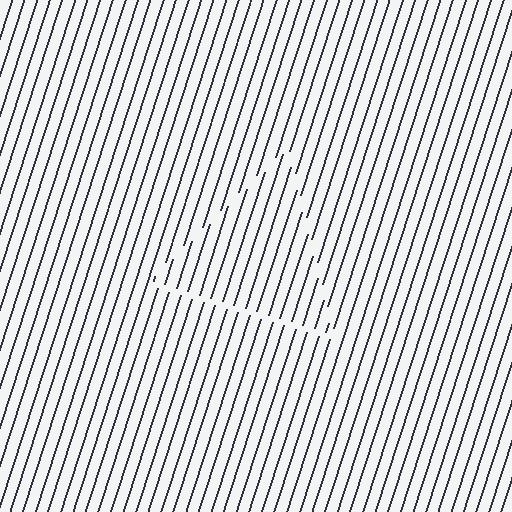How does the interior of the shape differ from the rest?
The interior of the shape contains the same grating, shifted by half a period — the contour is defined by the phase discontinuity where line-ends from the inner and outer gratings abut.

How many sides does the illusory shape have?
3 sides — the line-ends trace a triangle.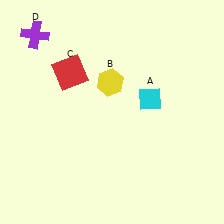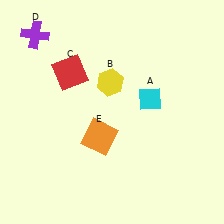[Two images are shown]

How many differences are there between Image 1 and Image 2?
There is 1 difference between the two images.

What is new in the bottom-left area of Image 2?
An orange square (E) was added in the bottom-left area of Image 2.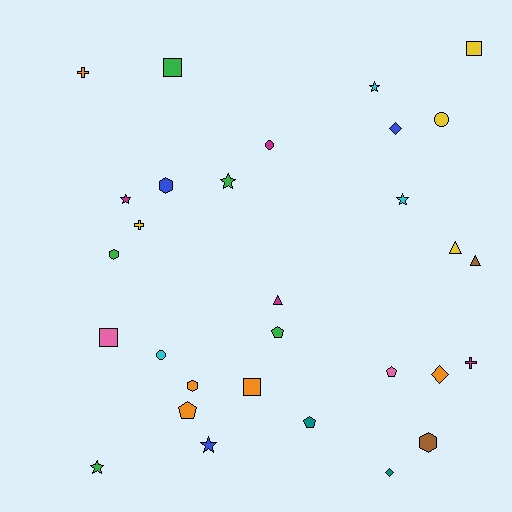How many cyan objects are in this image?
There are 3 cyan objects.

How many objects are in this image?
There are 30 objects.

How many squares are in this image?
There are 4 squares.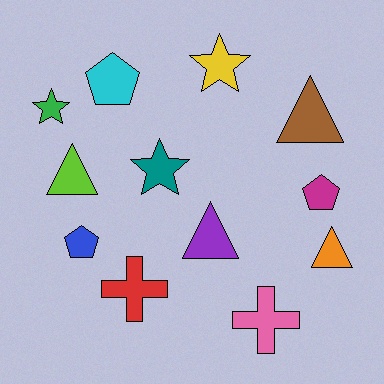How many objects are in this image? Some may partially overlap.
There are 12 objects.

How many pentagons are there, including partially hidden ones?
There are 3 pentagons.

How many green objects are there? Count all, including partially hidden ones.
There is 1 green object.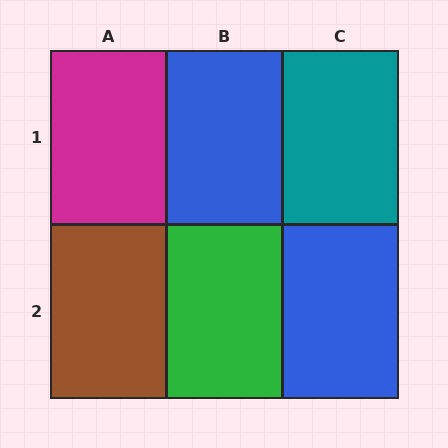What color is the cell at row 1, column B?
Blue.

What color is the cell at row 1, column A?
Magenta.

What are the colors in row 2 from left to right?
Brown, green, blue.